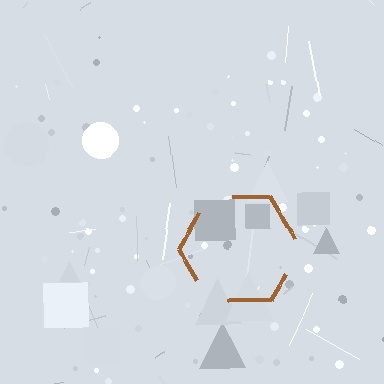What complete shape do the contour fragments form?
The contour fragments form a hexagon.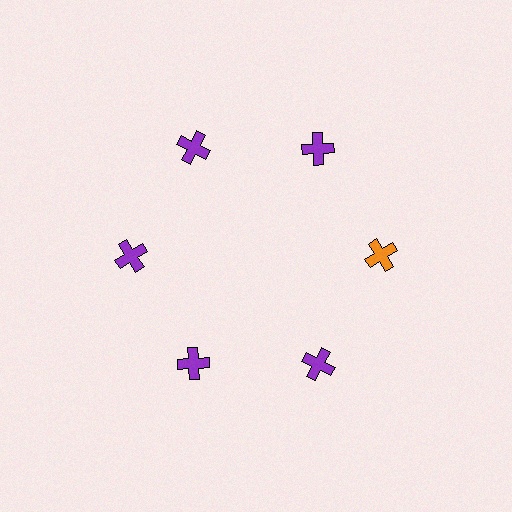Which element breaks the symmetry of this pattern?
The orange cross at roughly the 3 o'clock position breaks the symmetry. All other shapes are purple crosses.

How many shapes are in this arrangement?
There are 6 shapes arranged in a ring pattern.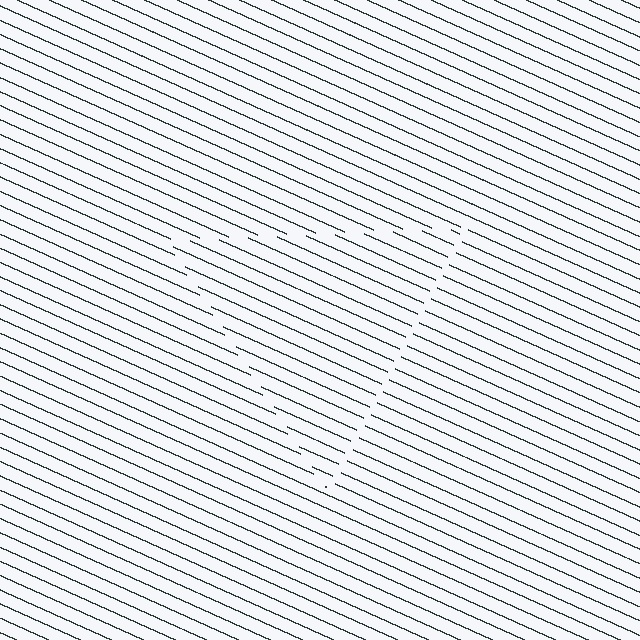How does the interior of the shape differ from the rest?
The interior of the shape contains the same grating, shifted by half a period — the contour is defined by the phase discontinuity where line-ends from the inner and outer gratings abut.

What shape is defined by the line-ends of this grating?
An illusory triangle. The interior of the shape contains the same grating, shifted by half a period — the contour is defined by the phase discontinuity where line-ends from the inner and outer gratings abut.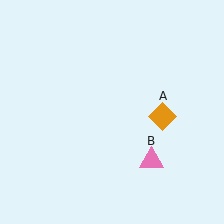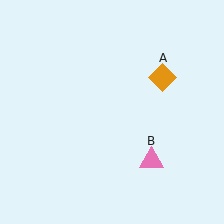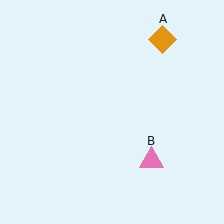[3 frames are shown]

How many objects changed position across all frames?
1 object changed position: orange diamond (object A).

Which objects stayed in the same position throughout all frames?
Pink triangle (object B) remained stationary.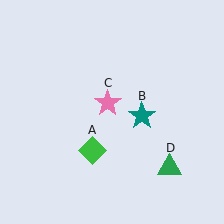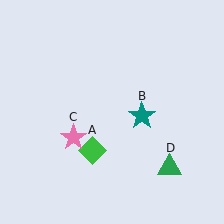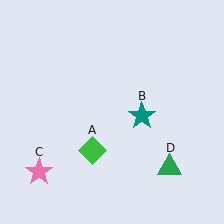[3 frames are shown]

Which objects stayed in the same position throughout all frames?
Green diamond (object A) and teal star (object B) and green triangle (object D) remained stationary.